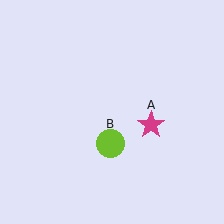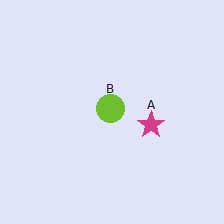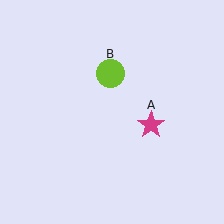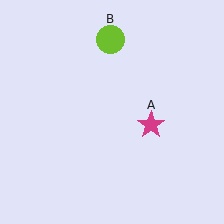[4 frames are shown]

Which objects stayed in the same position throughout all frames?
Magenta star (object A) remained stationary.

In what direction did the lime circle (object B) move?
The lime circle (object B) moved up.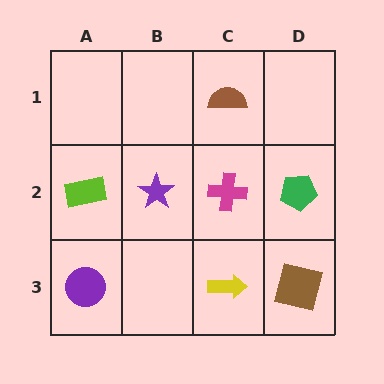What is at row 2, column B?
A purple star.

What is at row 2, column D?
A green pentagon.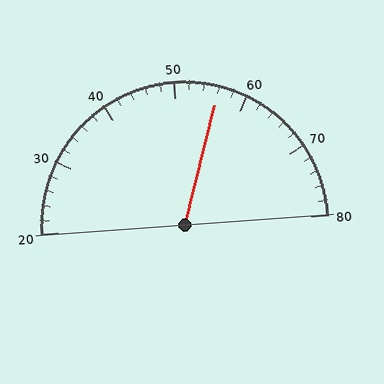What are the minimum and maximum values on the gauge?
The gauge ranges from 20 to 80.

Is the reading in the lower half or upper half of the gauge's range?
The reading is in the upper half of the range (20 to 80).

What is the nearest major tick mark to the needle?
The nearest major tick mark is 60.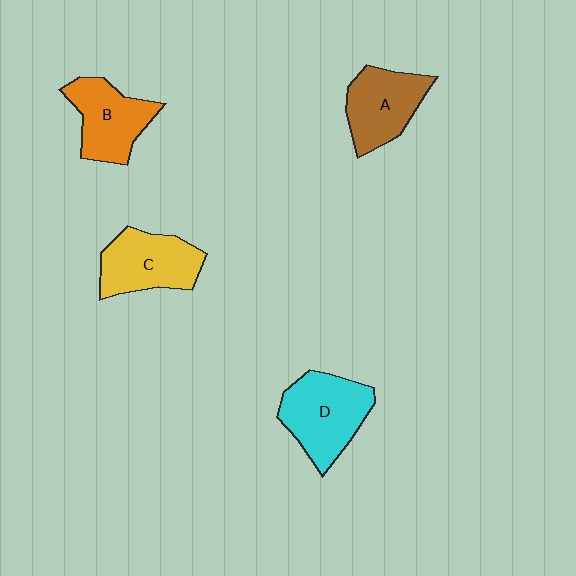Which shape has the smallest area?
Shape A (brown).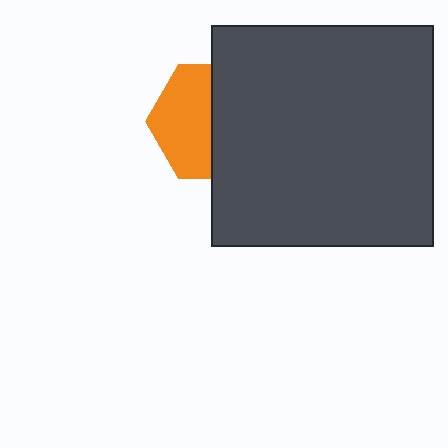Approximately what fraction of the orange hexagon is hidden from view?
Roughly 50% of the orange hexagon is hidden behind the dark gray square.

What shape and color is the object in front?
The object in front is a dark gray square.